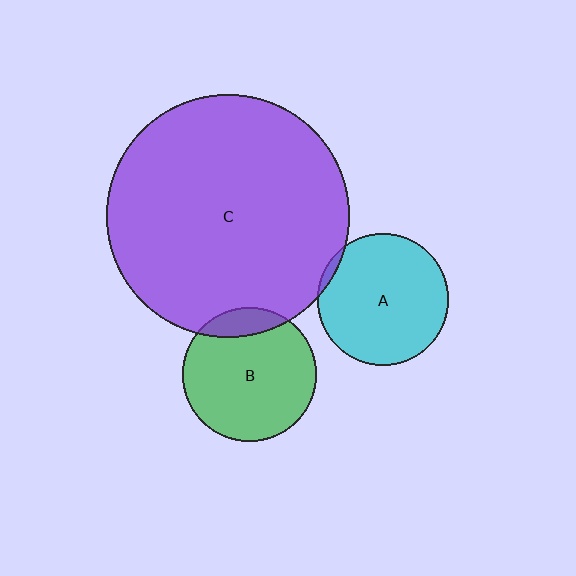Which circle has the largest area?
Circle C (purple).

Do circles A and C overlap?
Yes.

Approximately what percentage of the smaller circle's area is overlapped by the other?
Approximately 5%.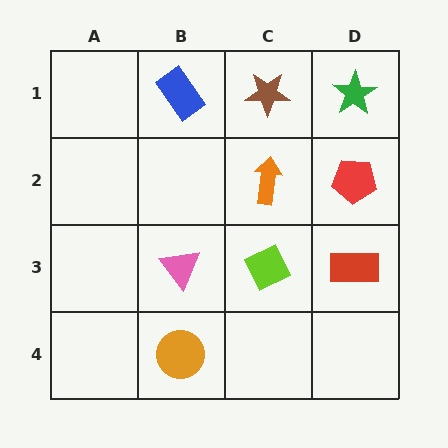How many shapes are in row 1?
3 shapes.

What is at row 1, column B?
A blue rectangle.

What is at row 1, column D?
A green star.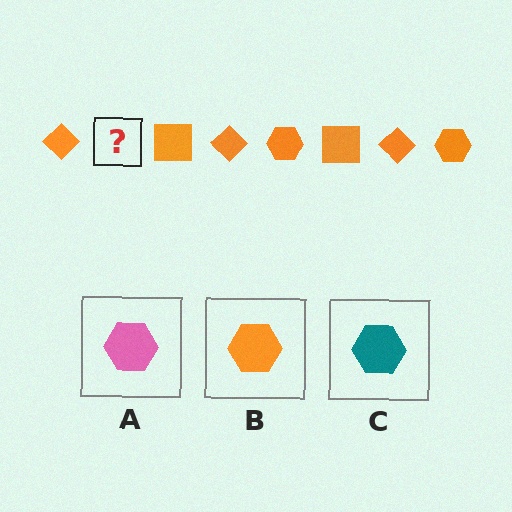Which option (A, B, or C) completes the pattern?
B.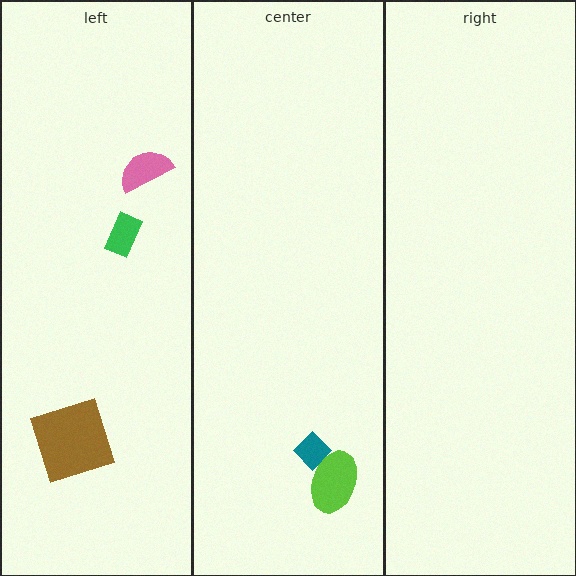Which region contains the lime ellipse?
The center region.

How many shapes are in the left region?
3.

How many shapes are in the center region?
2.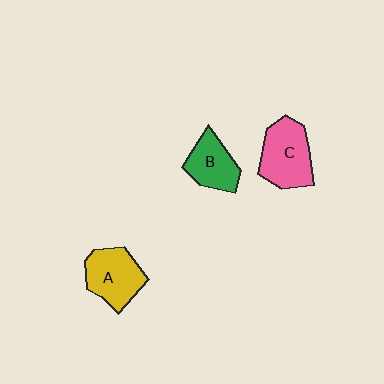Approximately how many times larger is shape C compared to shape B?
Approximately 1.3 times.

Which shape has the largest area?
Shape C (pink).